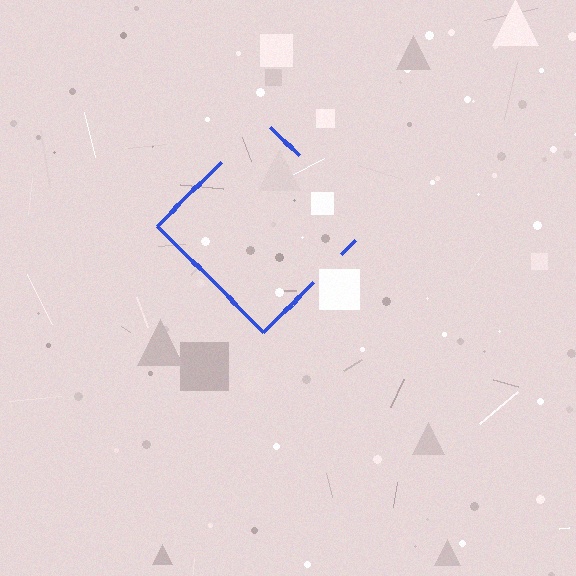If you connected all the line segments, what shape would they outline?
They would outline a diamond.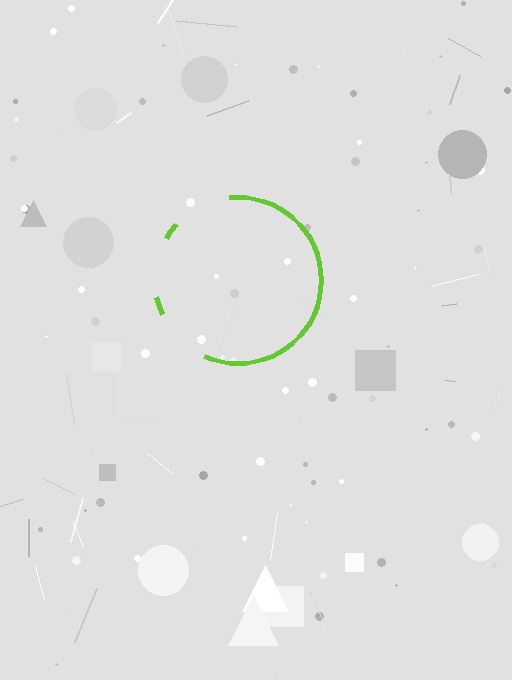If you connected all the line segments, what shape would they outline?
They would outline a circle.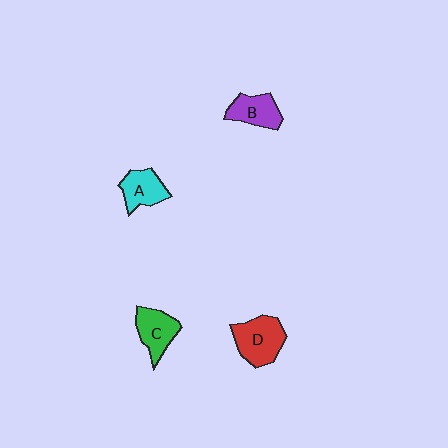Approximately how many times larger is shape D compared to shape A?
Approximately 1.4 times.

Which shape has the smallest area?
Shape B (purple).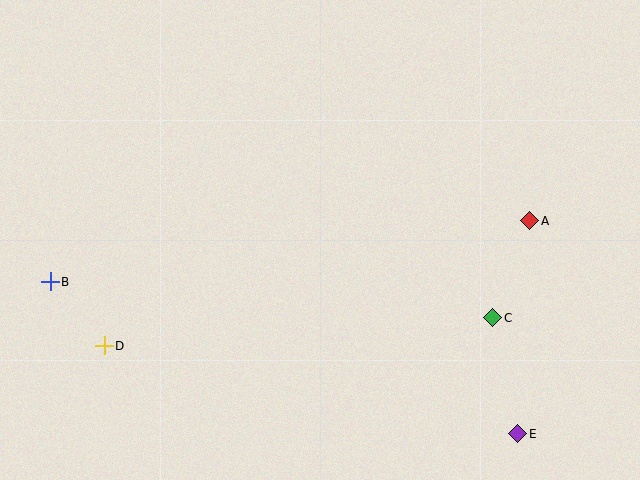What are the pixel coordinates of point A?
Point A is at (530, 221).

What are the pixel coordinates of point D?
Point D is at (104, 346).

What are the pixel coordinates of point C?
Point C is at (493, 318).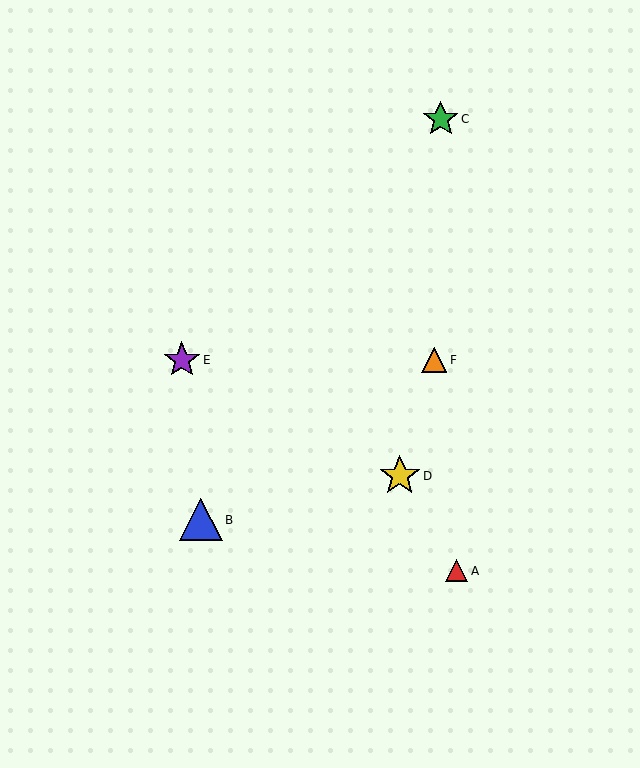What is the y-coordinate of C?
Object C is at y≈119.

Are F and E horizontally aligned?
Yes, both are at y≈360.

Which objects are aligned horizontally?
Objects E, F are aligned horizontally.